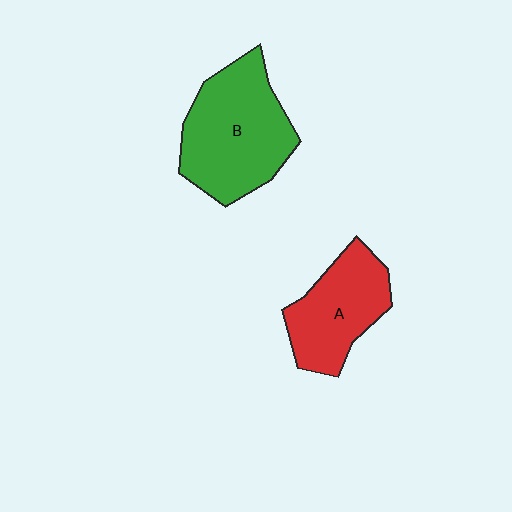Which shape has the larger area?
Shape B (green).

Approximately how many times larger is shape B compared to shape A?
Approximately 1.4 times.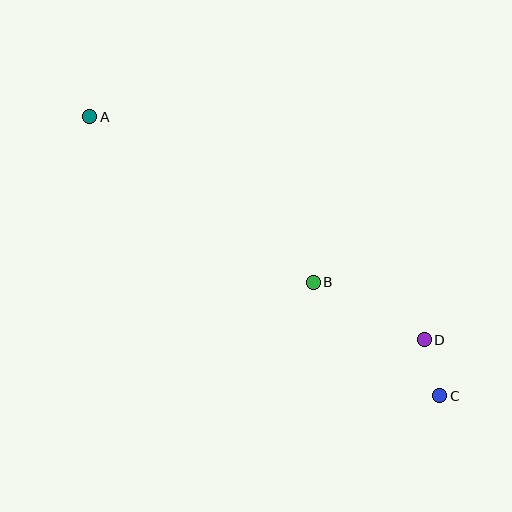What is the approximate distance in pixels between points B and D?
The distance between B and D is approximately 125 pixels.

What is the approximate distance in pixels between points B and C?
The distance between B and C is approximately 170 pixels.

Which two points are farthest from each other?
Points A and C are farthest from each other.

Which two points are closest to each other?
Points C and D are closest to each other.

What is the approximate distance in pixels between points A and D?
The distance between A and D is approximately 402 pixels.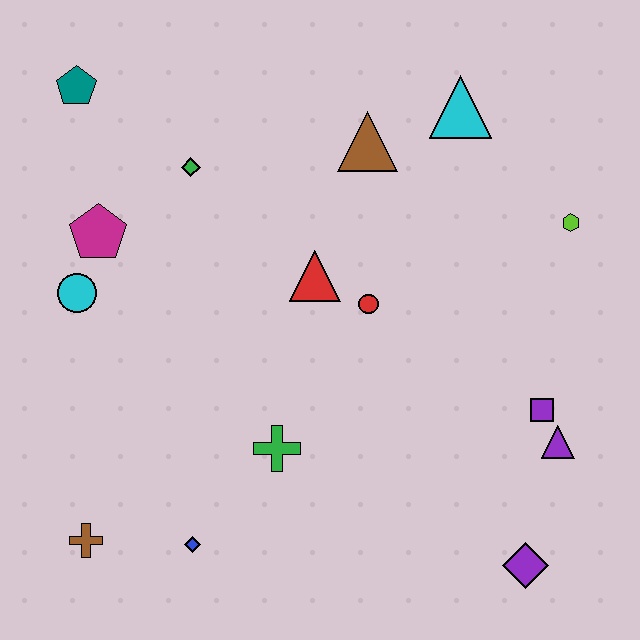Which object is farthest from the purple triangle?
The teal pentagon is farthest from the purple triangle.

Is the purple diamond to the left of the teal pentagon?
No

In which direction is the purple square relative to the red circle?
The purple square is to the right of the red circle.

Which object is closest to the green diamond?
The magenta pentagon is closest to the green diamond.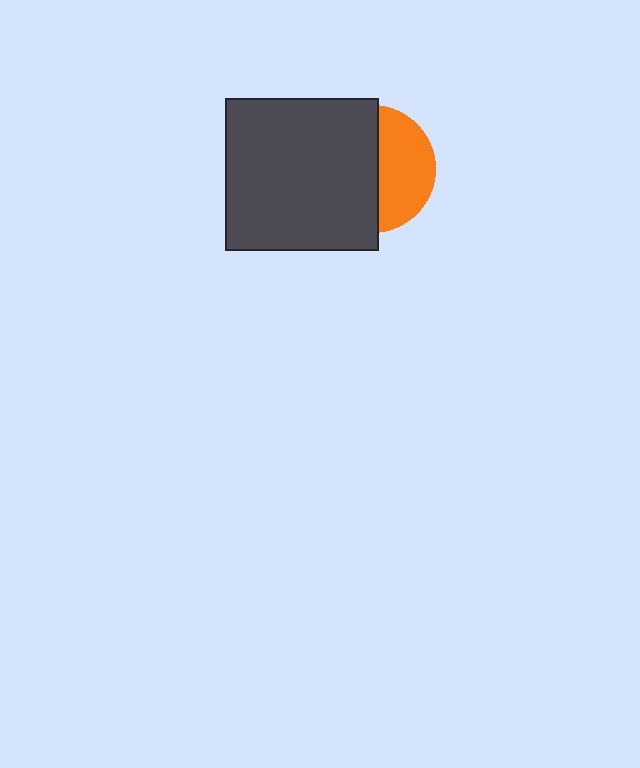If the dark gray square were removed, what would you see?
You would see the complete orange circle.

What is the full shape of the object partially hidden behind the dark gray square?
The partially hidden object is an orange circle.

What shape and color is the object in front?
The object in front is a dark gray square.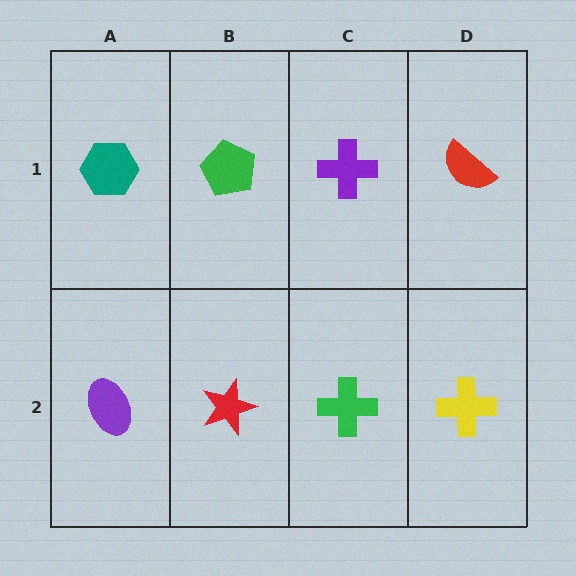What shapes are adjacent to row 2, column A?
A teal hexagon (row 1, column A), a red star (row 2, column B).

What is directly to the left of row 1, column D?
A purple cross.